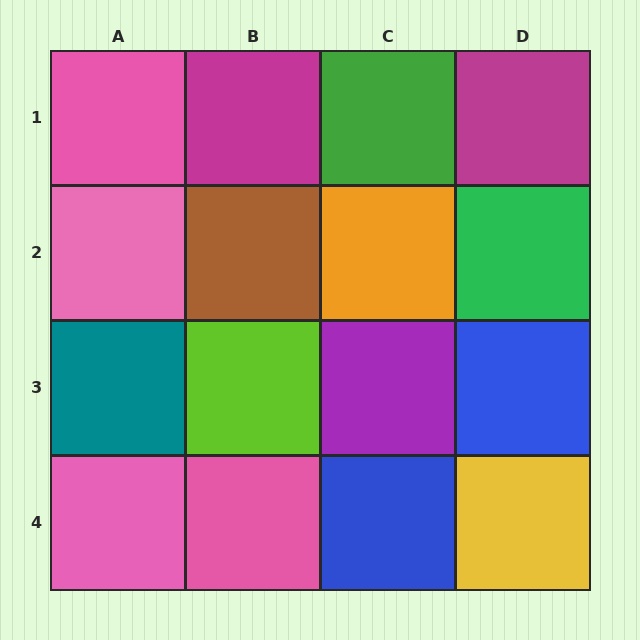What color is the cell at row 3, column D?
Blue.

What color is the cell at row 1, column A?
Pink.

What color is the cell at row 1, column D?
Magenta.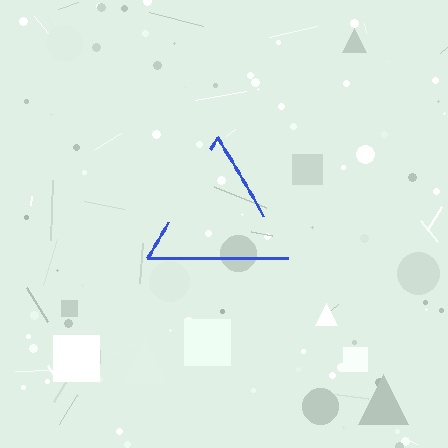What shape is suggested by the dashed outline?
The dashed outline suggests a triangle.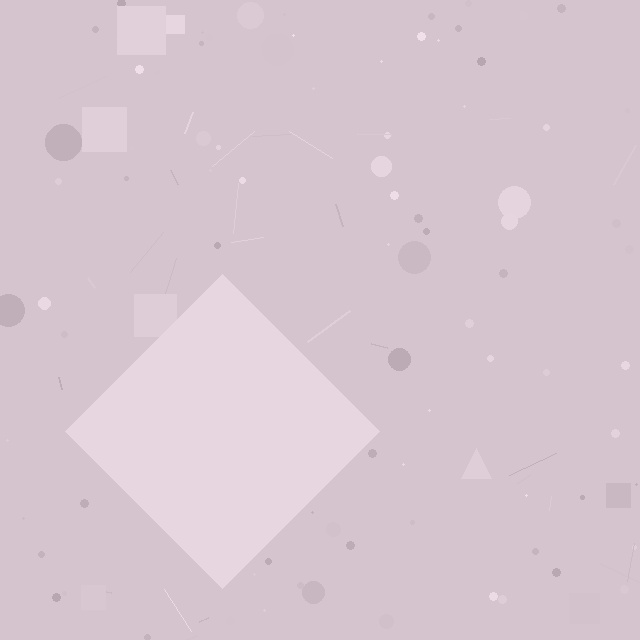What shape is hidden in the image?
A diamond is hidden in the image.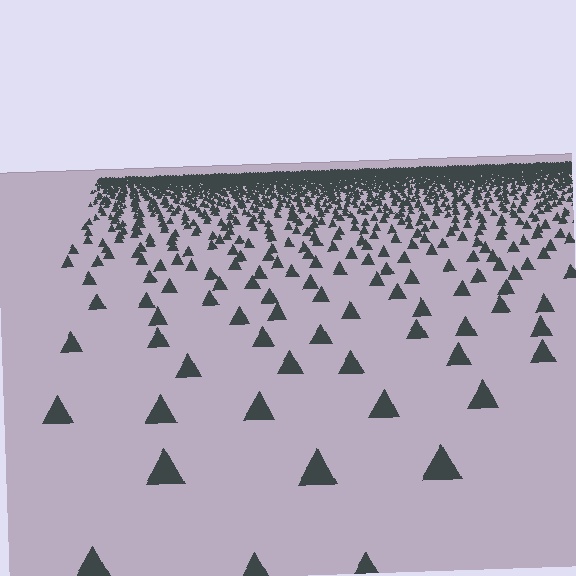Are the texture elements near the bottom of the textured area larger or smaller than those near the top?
Larger. Near the bottom, elements are closer to the viewer and appear at a bigger on-screen size.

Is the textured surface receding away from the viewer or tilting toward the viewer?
The surface is receding away from the viewer. Texture elements get smaller and denser toward the top.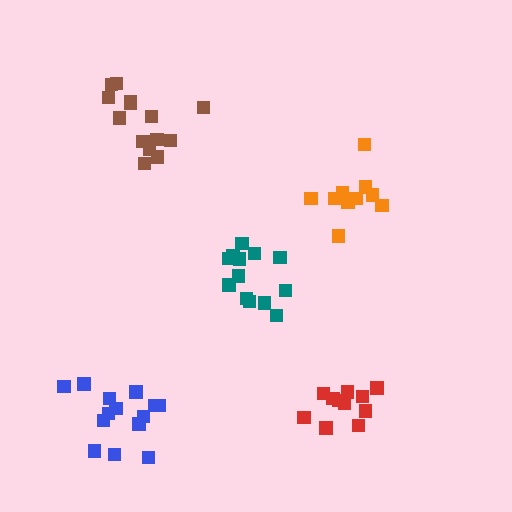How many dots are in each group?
Group 1: 13 dots, Group 2: 14 dots, Group 3: 10 dots, Group 4: 14 dots, Group 5: 11 dots (62 total).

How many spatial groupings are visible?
There are 5 spatial groupings.